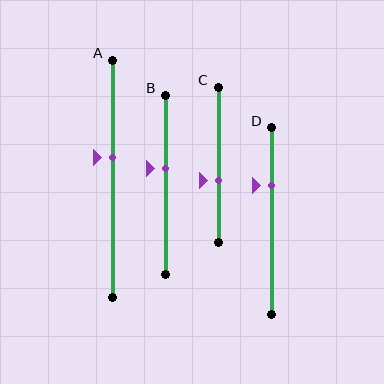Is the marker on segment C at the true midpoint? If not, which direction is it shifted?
No, the marker on segment C is shifted downward by about 10% of the segment length.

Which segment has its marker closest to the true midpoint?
Segment B has its marker closest to the true midpoint.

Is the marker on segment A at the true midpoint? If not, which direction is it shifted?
No, the marker on segment A is shifted upward by about 9% of the segment length.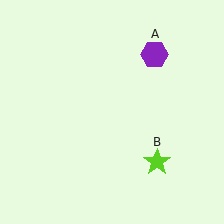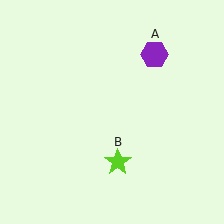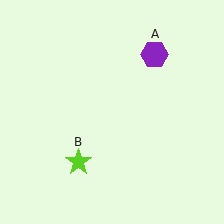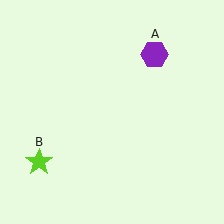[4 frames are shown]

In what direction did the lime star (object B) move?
The lime star (object B) moved left.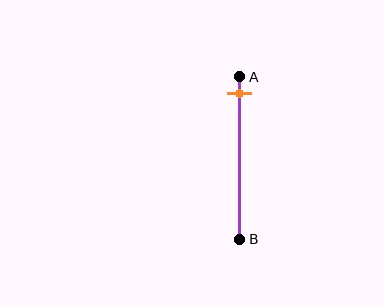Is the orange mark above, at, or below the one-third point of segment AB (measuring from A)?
The orange mark is above the one-third point of segment AB.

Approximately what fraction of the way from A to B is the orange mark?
The orange mark is approximately 10% of the way from A to B.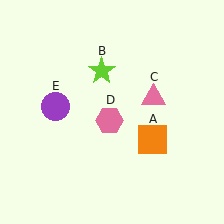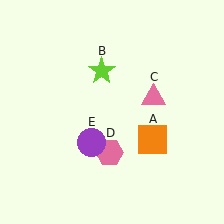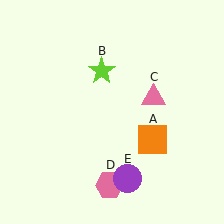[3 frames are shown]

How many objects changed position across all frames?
2 objects changed position: pink hexagon (object D), purple circle (object E).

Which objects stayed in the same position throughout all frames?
Orange square (object A) and lime star (object B) and pink triangle (object C) remained stationary.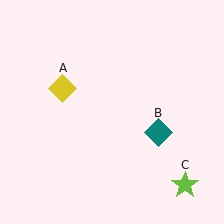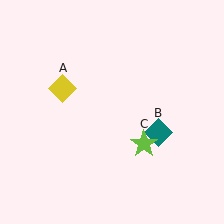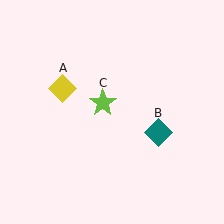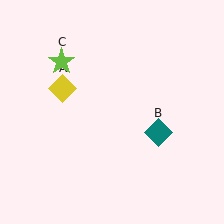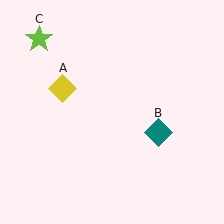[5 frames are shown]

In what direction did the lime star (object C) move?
The lime star (object C) moved up and to the left.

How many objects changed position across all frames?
1 object changed position: lime star (object C).